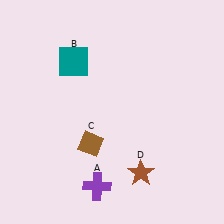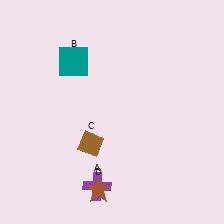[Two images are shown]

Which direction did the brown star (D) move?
The brown star (D) moved left.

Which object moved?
The brown star (D) moved left.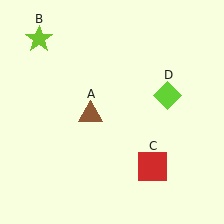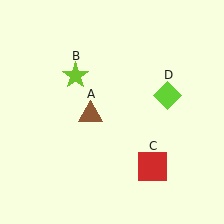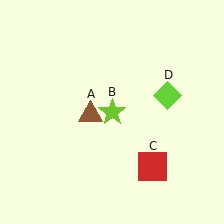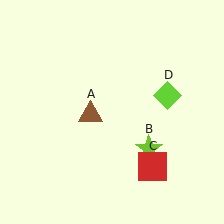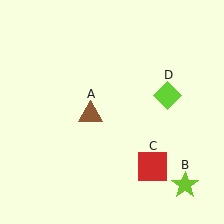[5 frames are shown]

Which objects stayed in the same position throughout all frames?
Brown triangle (object A) and red square (object C) and lime diamond (object D) remained stationary.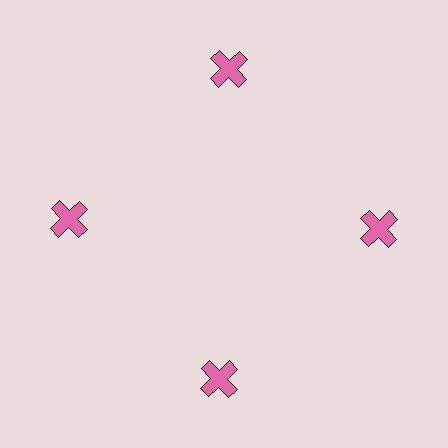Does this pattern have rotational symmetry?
Yes, this pattern has 4-fold rotational symmetry. It looks the same after rotating 90 degrees around the center.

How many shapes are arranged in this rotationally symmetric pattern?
There are 4 shapes, arranged in 4 groups of 1.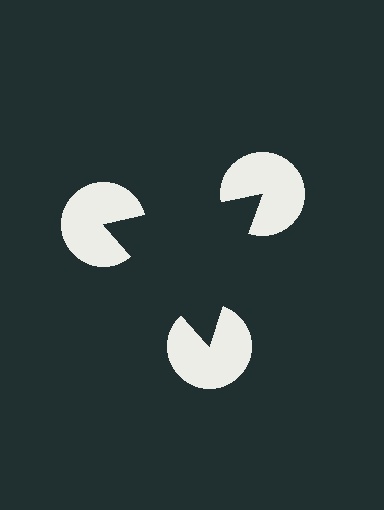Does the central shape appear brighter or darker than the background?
It typically appears slightly darker than the background, even though no actual brightness change is drawn.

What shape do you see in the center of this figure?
An illusory triangle — its edges are inferred from the aligned wedge cuts in the pac-man discs, not physically drawn.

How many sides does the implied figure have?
3 sides.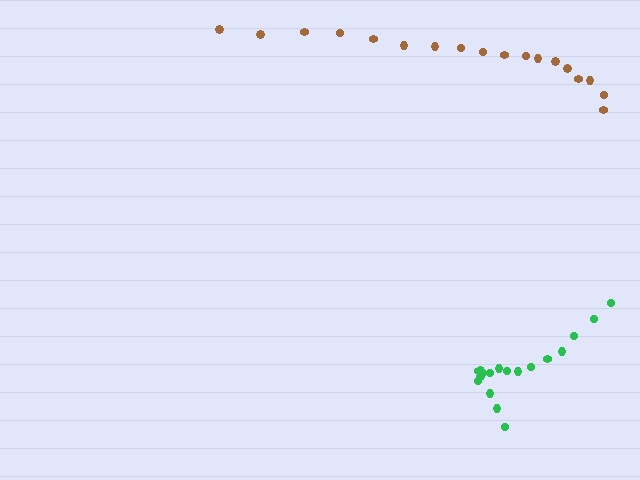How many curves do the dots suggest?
There are 2 distinct paths.